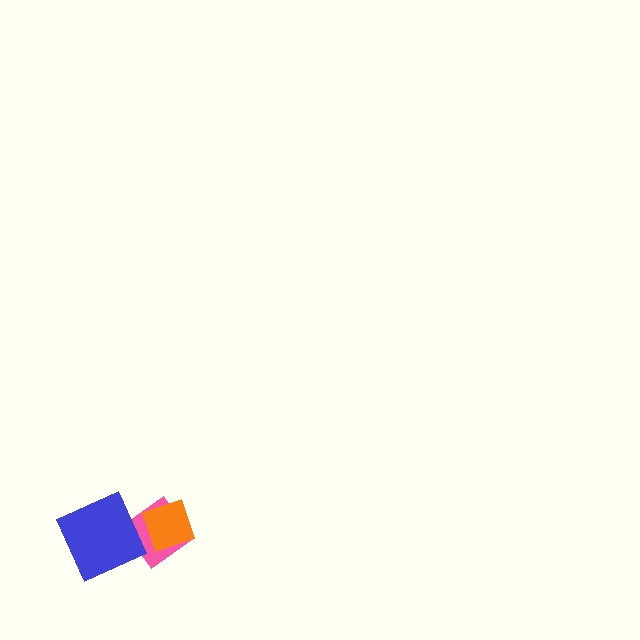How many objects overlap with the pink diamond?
2 objects overlap with the pink diamond.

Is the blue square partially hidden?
No, no other shape covers it.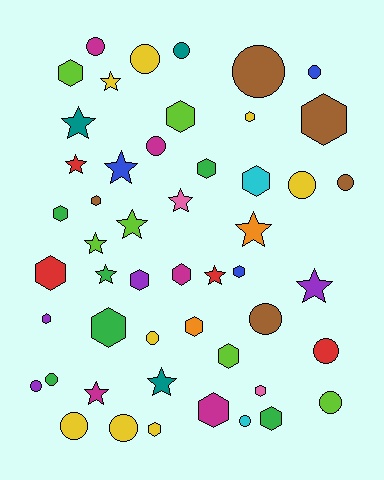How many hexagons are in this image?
There are 20 hexagons.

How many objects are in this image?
There are 50 objects.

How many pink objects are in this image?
There are 2 pink objects.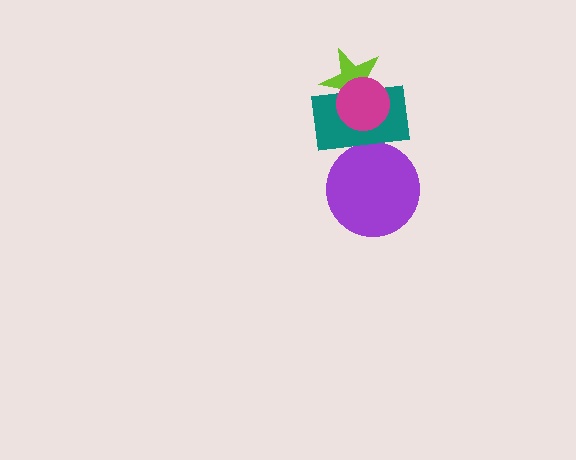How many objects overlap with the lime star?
2 objects overlap with the lime star.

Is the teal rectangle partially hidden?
Yes, it is partially covered by another shape.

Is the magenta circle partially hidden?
No, no other shape covers it.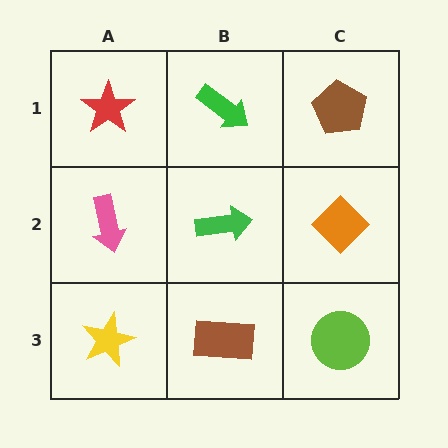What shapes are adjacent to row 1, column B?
A green arrow (row 2, column B), a red star (row 1, column A), a brown pentagon (row 1, column C).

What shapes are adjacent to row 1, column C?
An orange diamond (row 2, column C), a green arrow (row 1, column B).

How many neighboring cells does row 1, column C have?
2.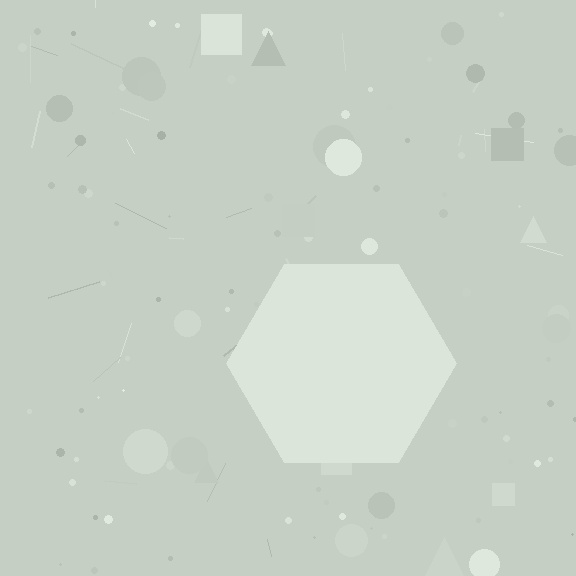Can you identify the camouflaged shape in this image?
The camouflaged shape is a hexagon.